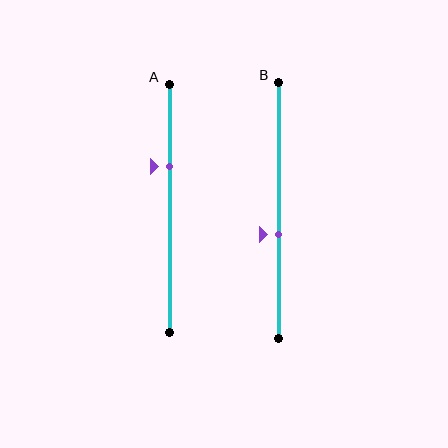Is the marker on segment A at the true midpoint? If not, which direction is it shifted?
No, the marker on segment A is shifted upward by about 17% of the segment length.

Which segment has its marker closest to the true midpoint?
Segment B has its marker closest to the true midpoint.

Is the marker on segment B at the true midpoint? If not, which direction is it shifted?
No, the marker on segment B is shifted downward by about 10% of the segment length.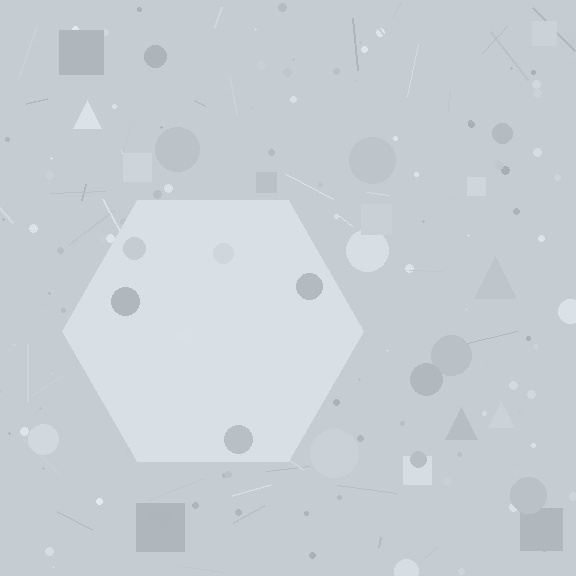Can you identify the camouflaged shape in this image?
The camouflaged shape is a hexagon.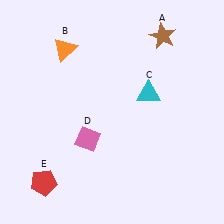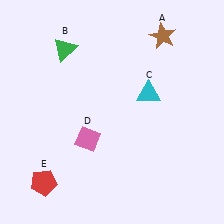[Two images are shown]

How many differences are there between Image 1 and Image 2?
There is 1 difference between the two images.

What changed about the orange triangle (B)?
In Image 1, B is orange. In Image 2, it changed to green.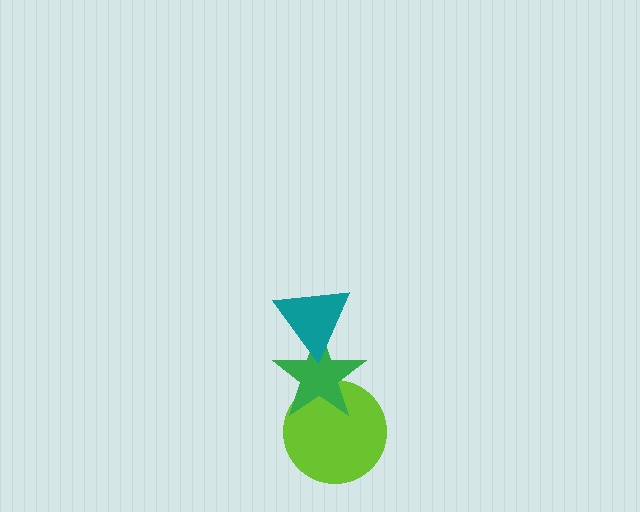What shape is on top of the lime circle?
The green star is on top of the lime circle.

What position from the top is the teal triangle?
The teal triangle is 1st from the top.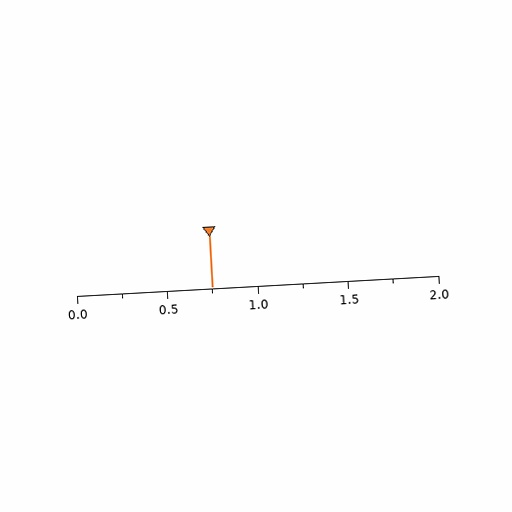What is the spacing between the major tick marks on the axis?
The major ticks are spaced 0.5 apart.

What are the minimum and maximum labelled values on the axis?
The axis runs from 0.0 to 2.0.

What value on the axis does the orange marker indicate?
The marker indicates approximately 0.75.